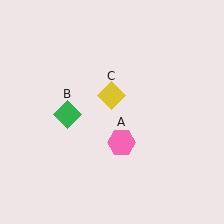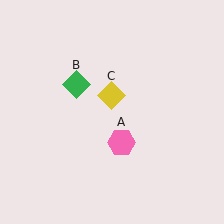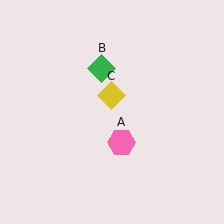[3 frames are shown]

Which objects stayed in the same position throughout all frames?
Pink hexagon (object A) and yellow diamond (object C) remained stationary.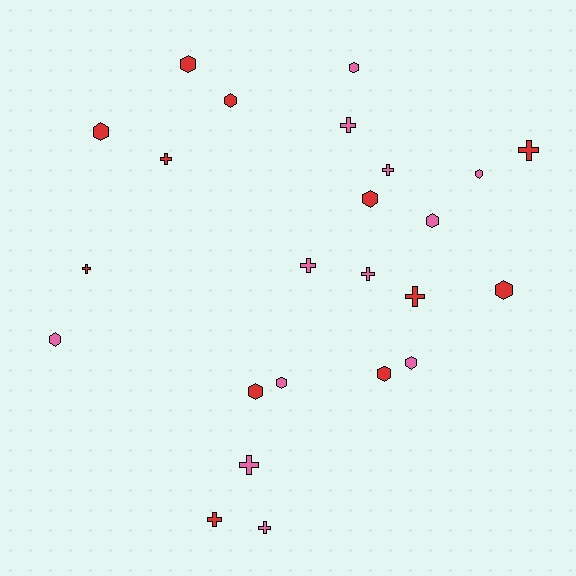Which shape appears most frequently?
Hexagon, with 13 objects.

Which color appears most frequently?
Red, with 12 objects.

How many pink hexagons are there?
There are 6 pink hexagons.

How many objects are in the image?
There are 24 objects.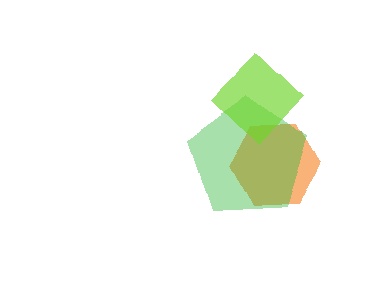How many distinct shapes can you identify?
There are 3 distinct shapes: an orange hexagon, a green pentagon, a lime diamond.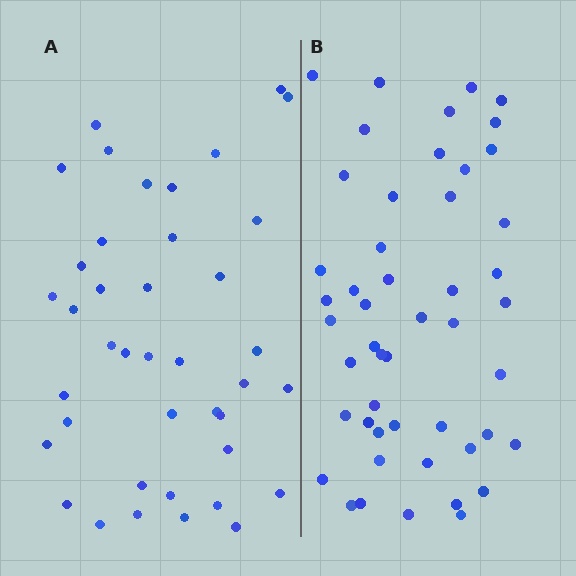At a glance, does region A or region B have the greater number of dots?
Region B (the right region) has more dots.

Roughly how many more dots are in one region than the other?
Region B has roughly 8 or so more dots than region A.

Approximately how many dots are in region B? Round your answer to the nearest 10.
About 50 dots. (The exact count is 49, which rounds to 50.)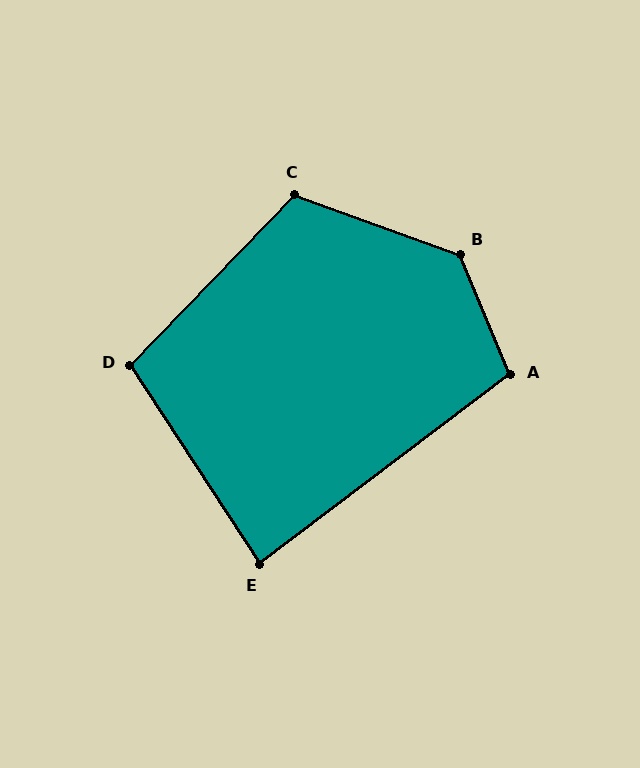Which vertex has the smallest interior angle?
E, at approximately 86 degrees.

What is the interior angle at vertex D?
Approximately 103 degrees (obtuse).